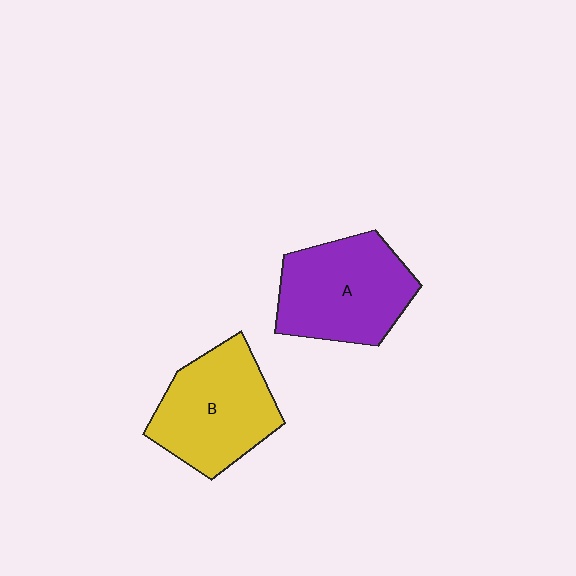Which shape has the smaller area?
Shape B (yellow).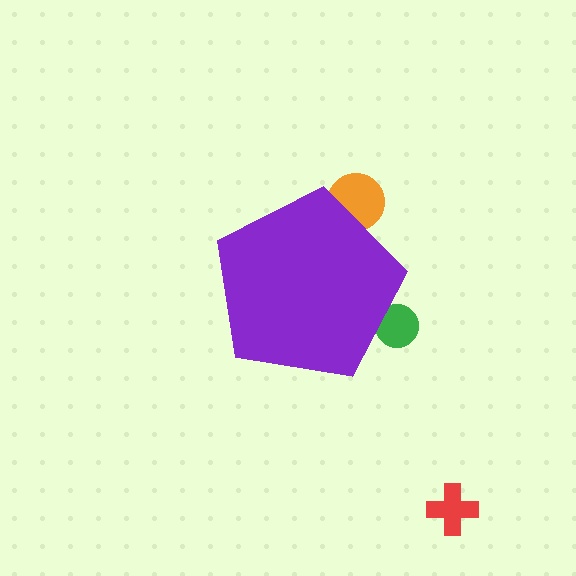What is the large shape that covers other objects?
A purple pentagon.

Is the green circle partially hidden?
Yes, the green circle is partially hidden behind the purple pentagon.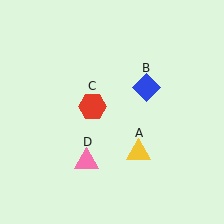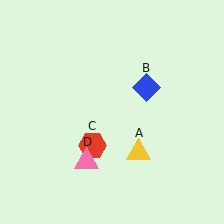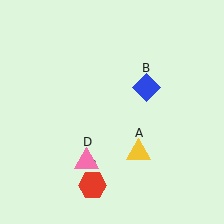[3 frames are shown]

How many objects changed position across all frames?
1 object changed position: red hexagon (object C).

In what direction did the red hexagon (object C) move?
The red hexagon (object C) moved down.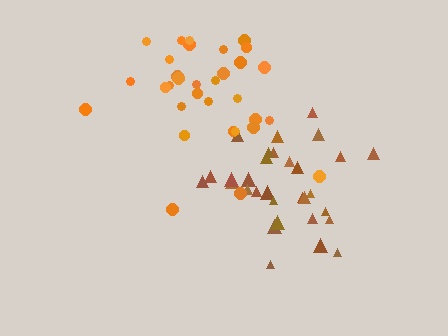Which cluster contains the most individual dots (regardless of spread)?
Orange (32).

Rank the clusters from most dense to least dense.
brown, orange.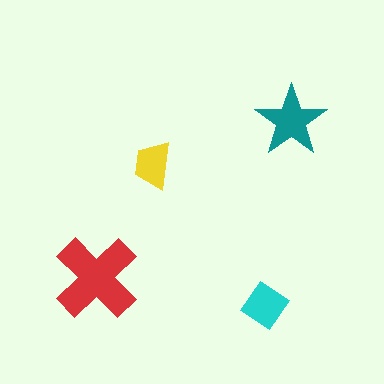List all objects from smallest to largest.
The yellow trapezoid, the cyan diamond, the teal star, the red cross.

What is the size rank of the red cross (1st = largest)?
1st.